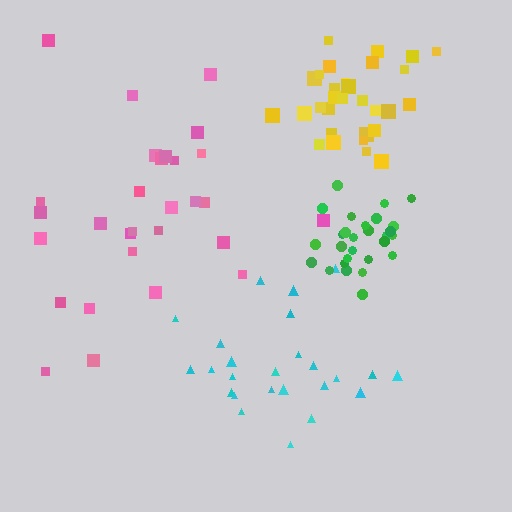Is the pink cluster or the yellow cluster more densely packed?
Yellow.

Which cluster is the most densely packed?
Green.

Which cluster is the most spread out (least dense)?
Pink.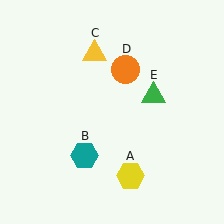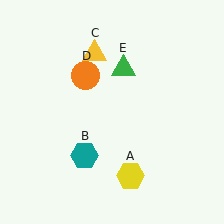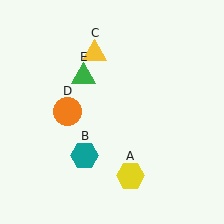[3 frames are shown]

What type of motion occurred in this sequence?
The orange circle (object D), green triangle (object E) rotated counterclockwise around the center of the scene.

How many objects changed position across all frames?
2 objects changed position: orange circle (object D), green triangle (object E).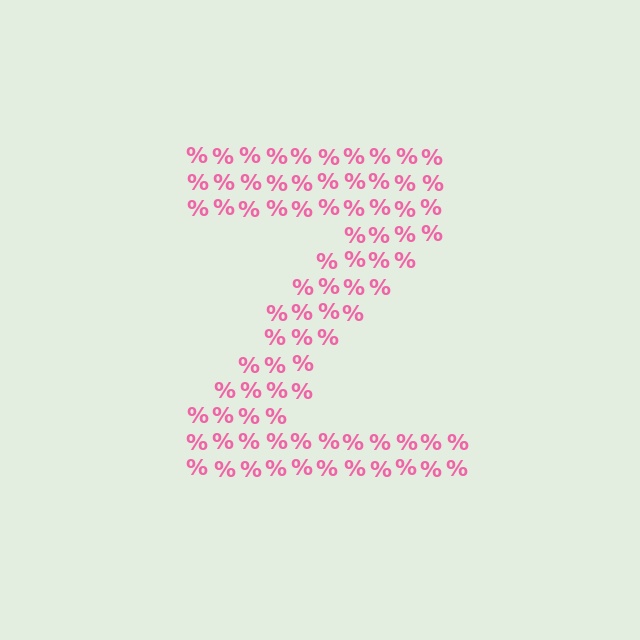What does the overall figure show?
The overall figure shows the letter Z.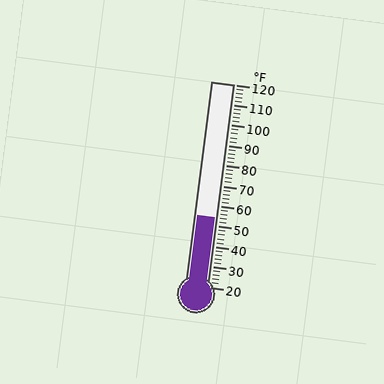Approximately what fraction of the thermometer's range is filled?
The thermometer is filled to approximately 35% of its range.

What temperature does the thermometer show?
The thermometer shows approximately 54°F.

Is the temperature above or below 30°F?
The temperature is above 30°F.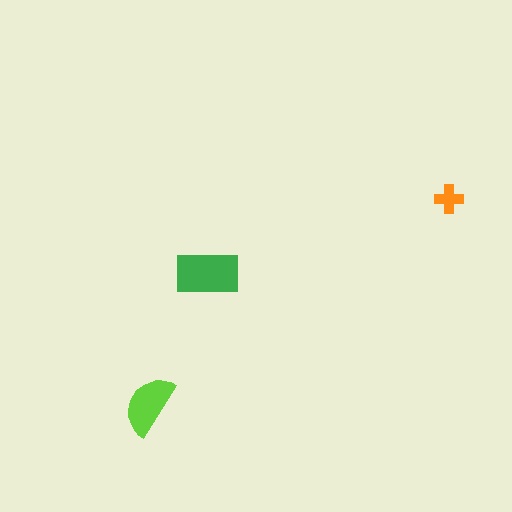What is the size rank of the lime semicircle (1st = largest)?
2nd.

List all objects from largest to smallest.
The green rectangle, the lime semicircle, the orange cross.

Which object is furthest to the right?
The orange cross is rightmost.